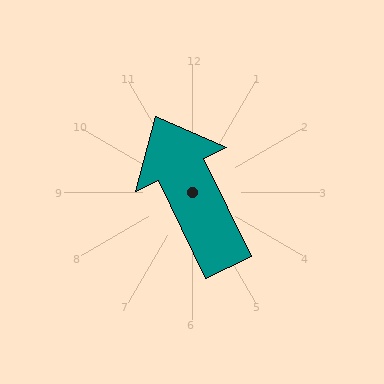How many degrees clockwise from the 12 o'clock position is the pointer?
Approximately 334 degrees.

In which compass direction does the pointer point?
Northwest.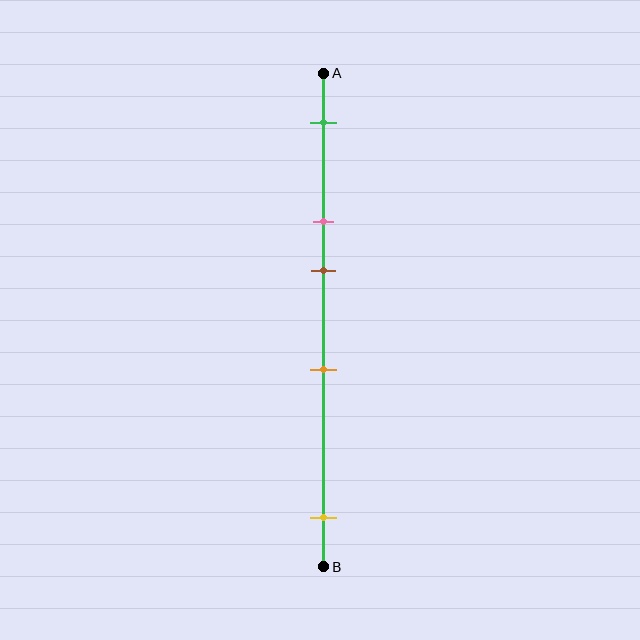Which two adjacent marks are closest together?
The pink and brown marks are the closest adjacent pair.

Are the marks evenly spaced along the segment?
No, the marks are not evenly spaced.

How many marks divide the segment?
There are 5 marks dividing the segment.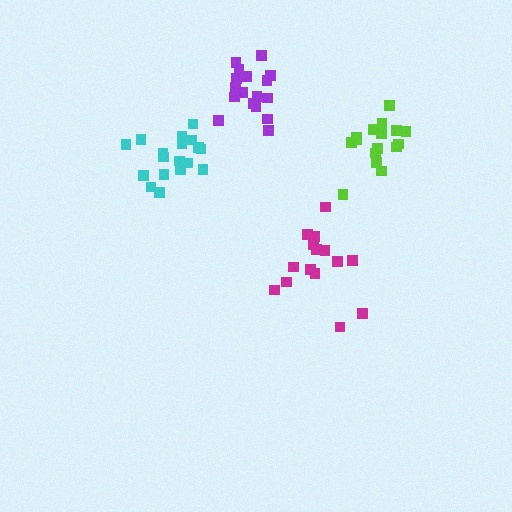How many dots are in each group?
Group 1: 15 dots, Group 2: 18 dots, Group 3: 16 dots, Group 4: 18 dots (67 total).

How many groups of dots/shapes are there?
There are 4 groups.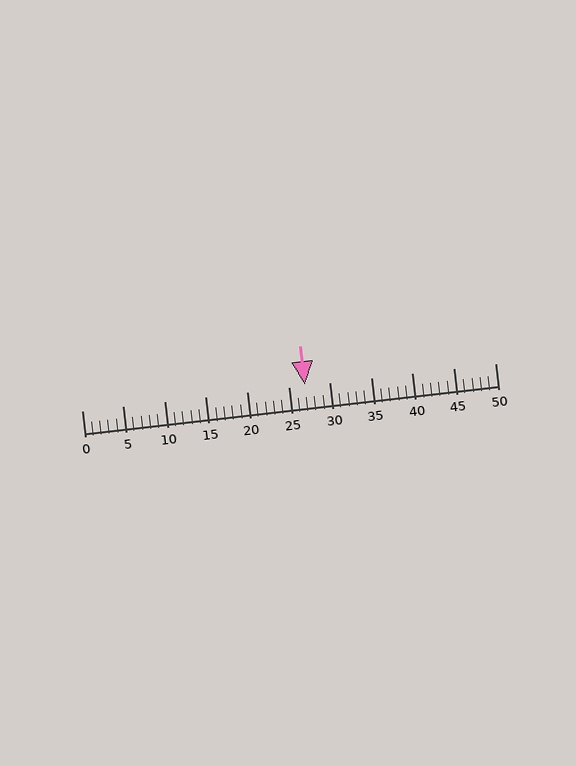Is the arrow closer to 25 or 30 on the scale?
The arrow is closer to 25.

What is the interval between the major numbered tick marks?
The major tick marks are spaced 5 units apart.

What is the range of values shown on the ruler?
The ruler shows values from 0 to 50.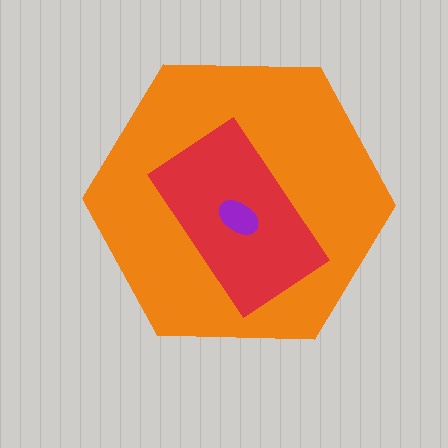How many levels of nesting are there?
3.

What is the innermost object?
The purple ellipse.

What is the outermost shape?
The orange hexagon.